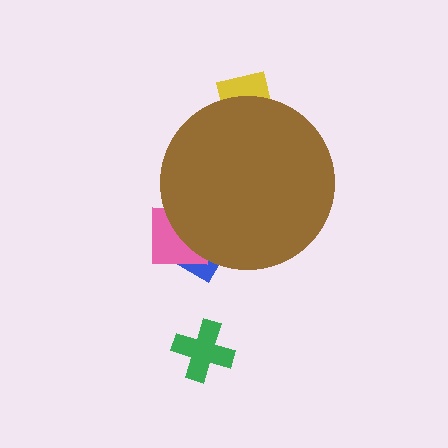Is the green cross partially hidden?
No, the green cross is fully visible.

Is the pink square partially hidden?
Yes, the pink square is partially hidden behind the brown circle.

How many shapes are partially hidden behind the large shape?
3 shapes are partially hidden.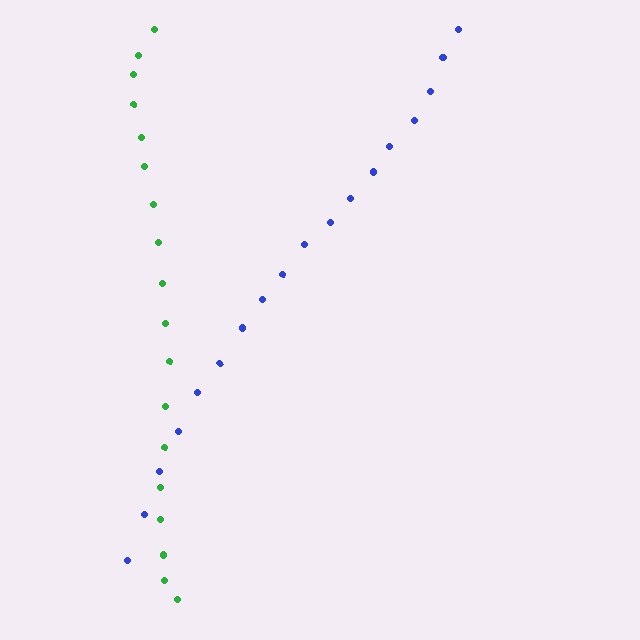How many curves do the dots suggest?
There are 2 distinct paths.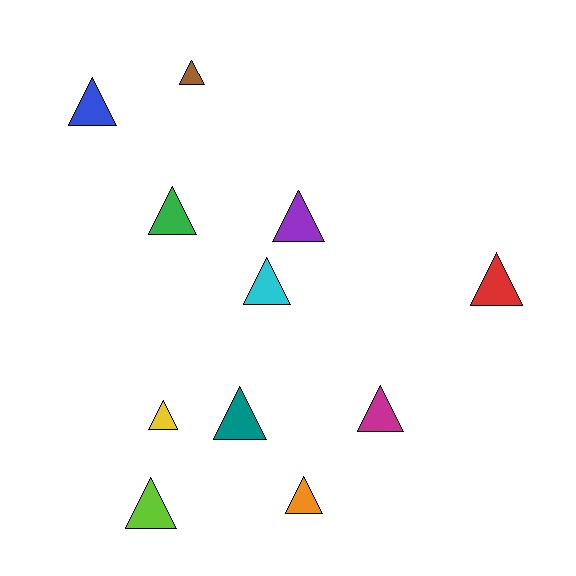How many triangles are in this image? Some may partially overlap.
There are 11 triangles.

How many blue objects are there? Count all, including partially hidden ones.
There is 1 blue object.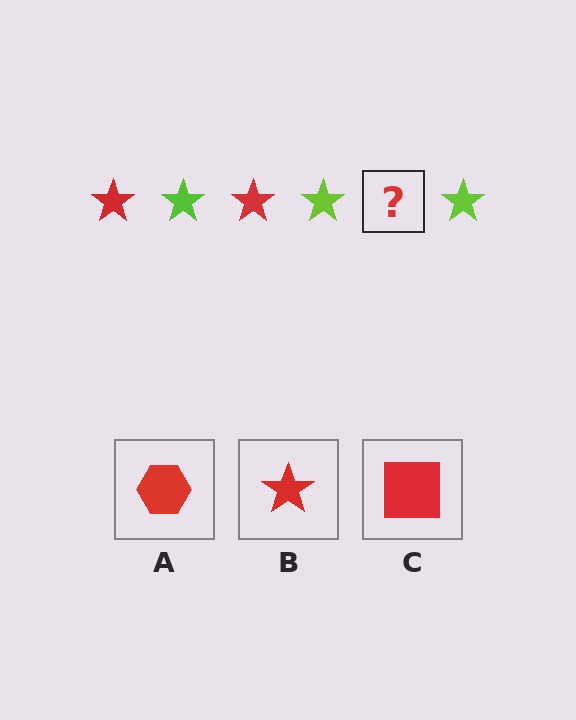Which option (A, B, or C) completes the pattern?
B.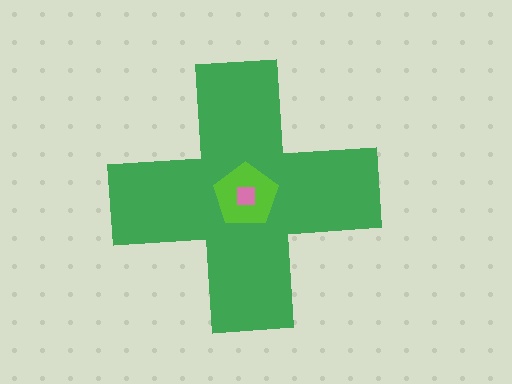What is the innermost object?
The pink square.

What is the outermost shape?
The green cross.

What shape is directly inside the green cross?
The lime pentagon.